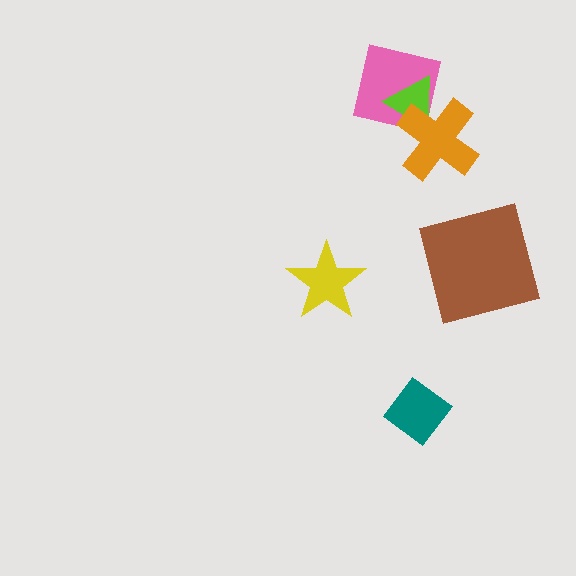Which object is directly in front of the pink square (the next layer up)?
The lime triangle is directly in front of the pink square.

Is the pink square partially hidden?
Yes, it is partially covered by another shape.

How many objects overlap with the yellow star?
0 objects overlap with the yellow star.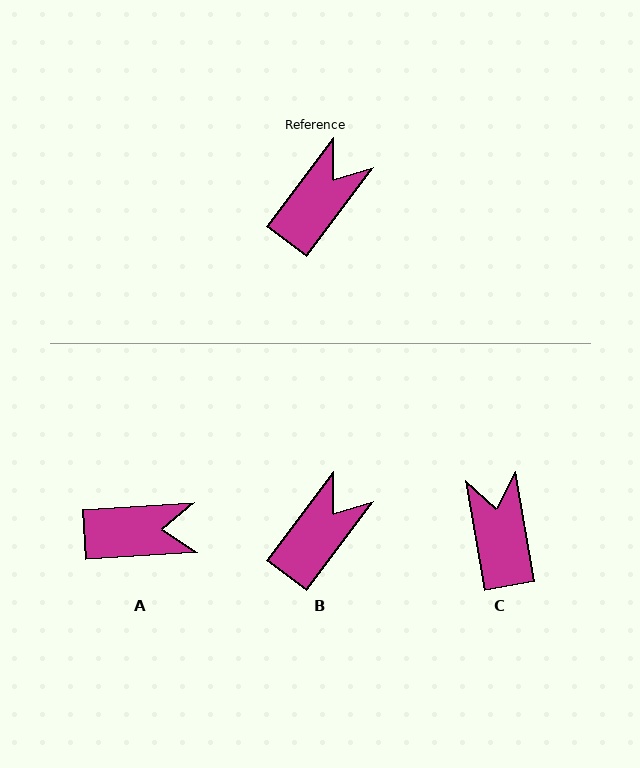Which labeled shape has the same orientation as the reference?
B.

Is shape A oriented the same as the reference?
No, it is off by about 49 degrees.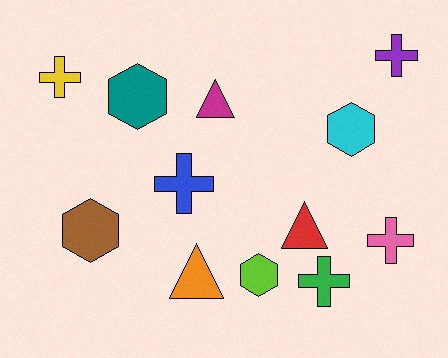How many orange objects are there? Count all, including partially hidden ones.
There is 1 orange object.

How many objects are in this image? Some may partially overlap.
There are 12 objects.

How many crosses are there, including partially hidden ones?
There are 5 crosses.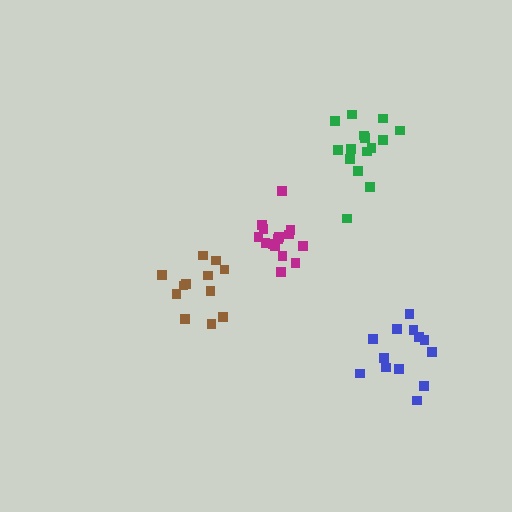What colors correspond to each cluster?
The clusters are colored: green, blue, brown, magenta.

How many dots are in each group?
Group 1: 15 dots, Group 2: 13 dots, Group 3: 12 dots, Group 4: 15 dots (55 total).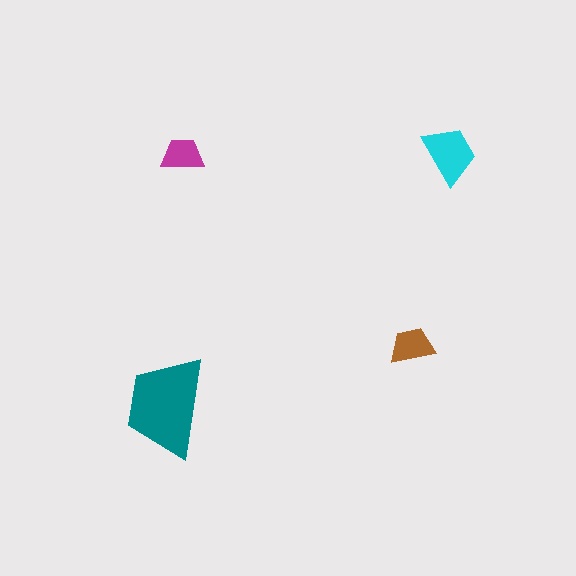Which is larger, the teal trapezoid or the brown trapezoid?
The teal one.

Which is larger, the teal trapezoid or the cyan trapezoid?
The teal one.